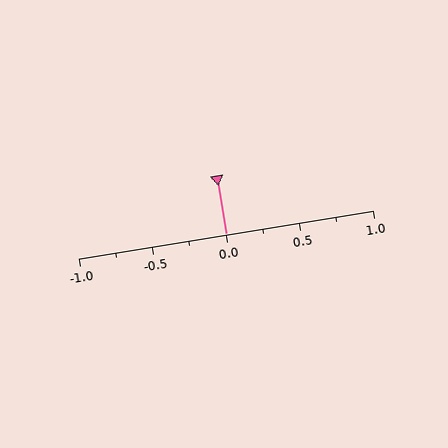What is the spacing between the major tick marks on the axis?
The major ticks are spaced 0.5 apart.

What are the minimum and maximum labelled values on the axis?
The axis runs from -1.0 to 1.0.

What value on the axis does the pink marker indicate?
The marker indicates approximately 0.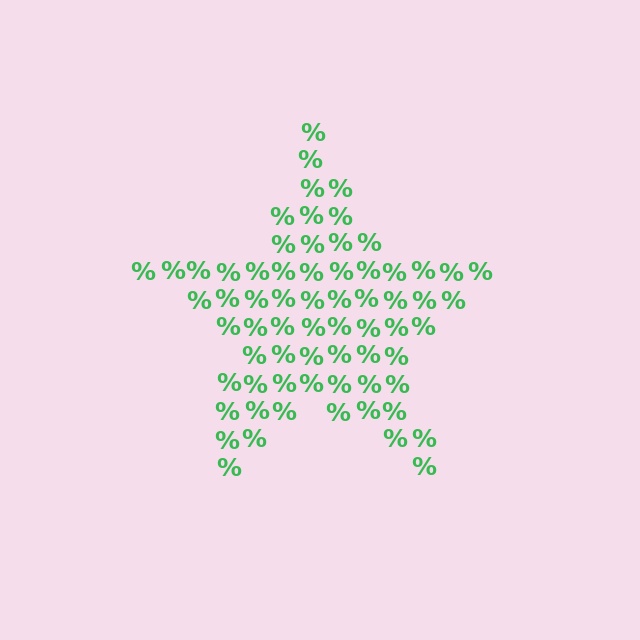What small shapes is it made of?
It is made of small percent signs.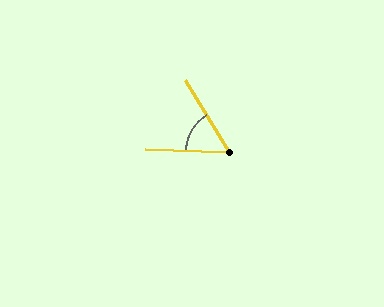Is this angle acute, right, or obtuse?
It is acute.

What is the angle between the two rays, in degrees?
Approximately 57 degrees.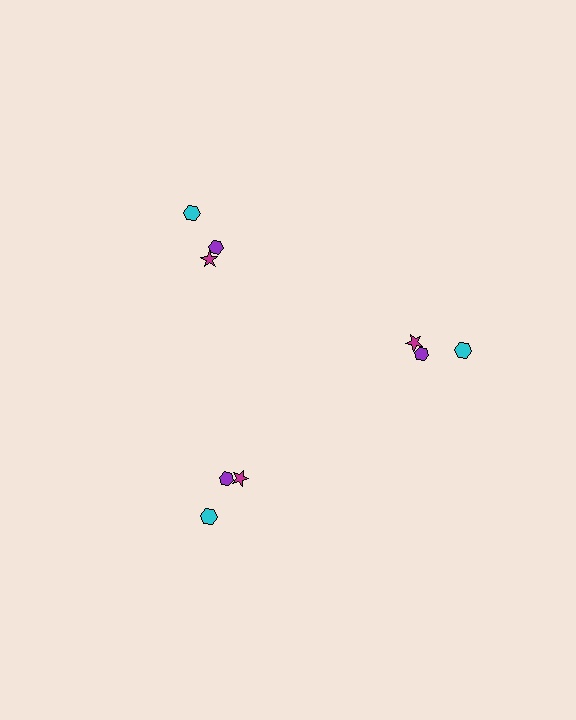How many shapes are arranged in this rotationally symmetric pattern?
There are 9 shapes, arranged in 3 groups of 3.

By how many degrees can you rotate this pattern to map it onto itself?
The pattern maps onto itself every 120 degrees of rotation.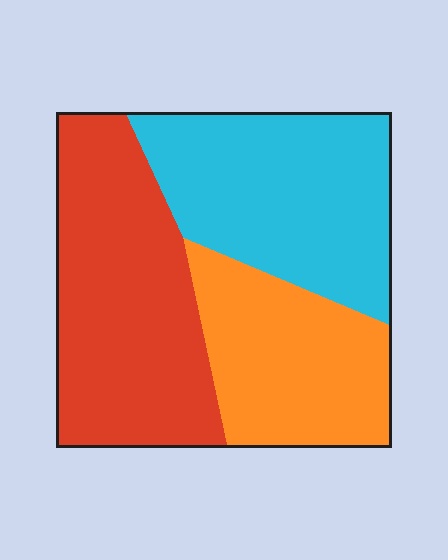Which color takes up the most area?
Red, at roughly 40%.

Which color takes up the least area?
Orange, at roughly 25%.